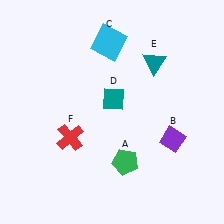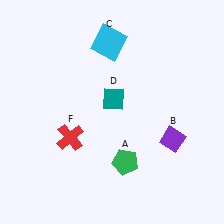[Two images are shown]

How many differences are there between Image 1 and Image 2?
There is 1 difference between the two images.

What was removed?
The teal triangle (E) was removed in Image 2.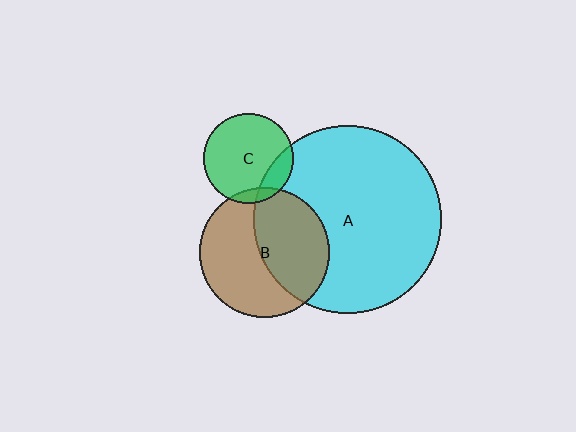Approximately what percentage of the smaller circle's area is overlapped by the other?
Approximately 15%.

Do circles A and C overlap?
Yes.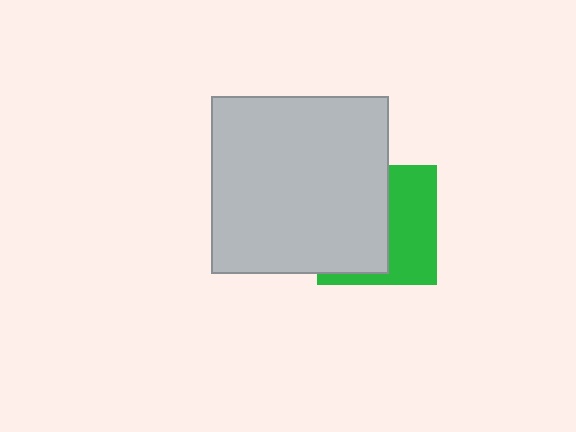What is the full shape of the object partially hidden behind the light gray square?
The partially hidden object is a green square.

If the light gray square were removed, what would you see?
You would see the complete green square.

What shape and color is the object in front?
The object in front is a light gray square.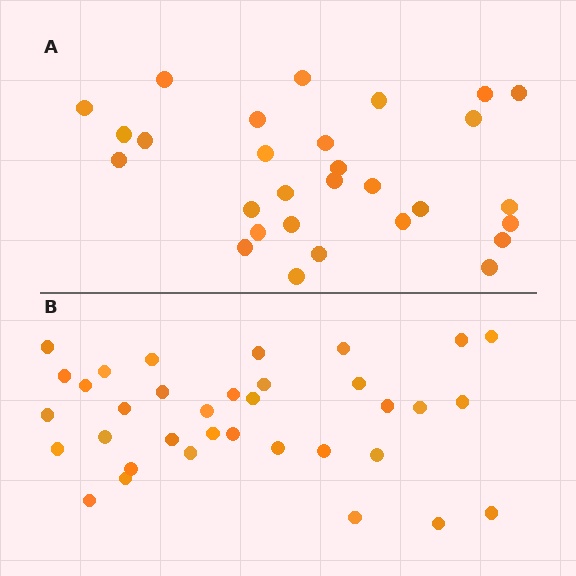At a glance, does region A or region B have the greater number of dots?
Region B (the bottom region) has more dots.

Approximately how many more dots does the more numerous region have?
Region B has about 6 more dots than region A.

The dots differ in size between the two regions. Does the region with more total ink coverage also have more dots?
No. Region A has more total ink coverage because its dots are larger, but region B actually contains more individual dots. Total area can be misleading — the number of items is what matters here.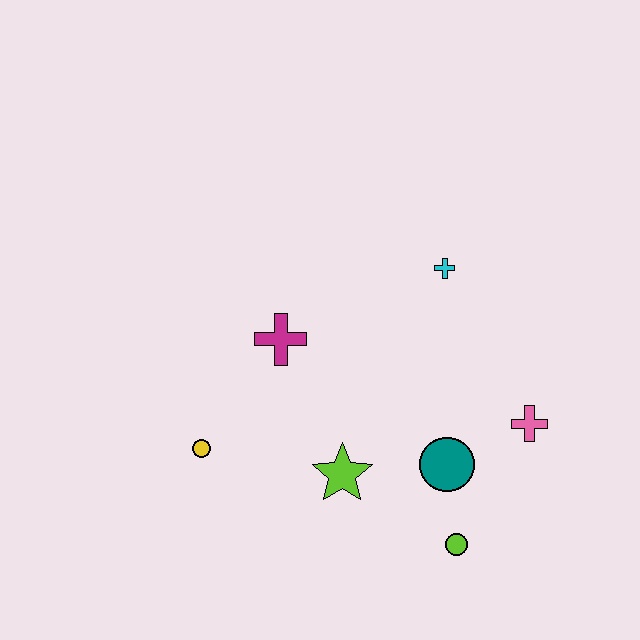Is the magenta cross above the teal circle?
Yes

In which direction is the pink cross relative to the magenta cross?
The pink cross is to the right of the magenta cross.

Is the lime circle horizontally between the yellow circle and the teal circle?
No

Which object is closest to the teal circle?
The lime circle is closest to the teal circle.